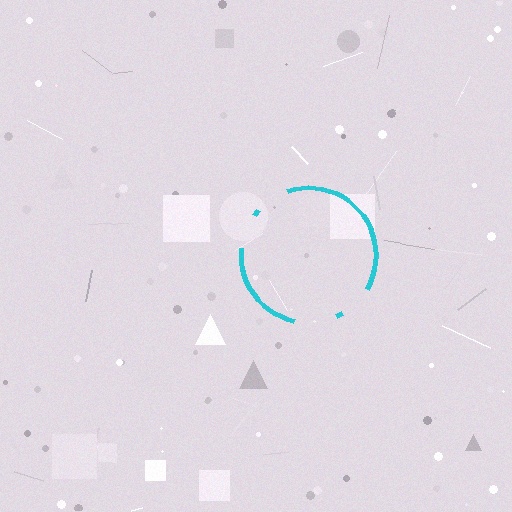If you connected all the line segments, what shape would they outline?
They would outline a circle.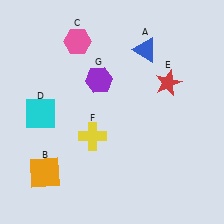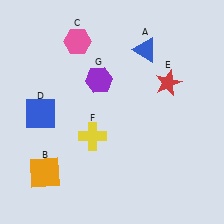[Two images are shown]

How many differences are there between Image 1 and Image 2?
There is 1 difference between the two images.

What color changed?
The square (D) changed from cyan in Image 1 to blue in Image 2.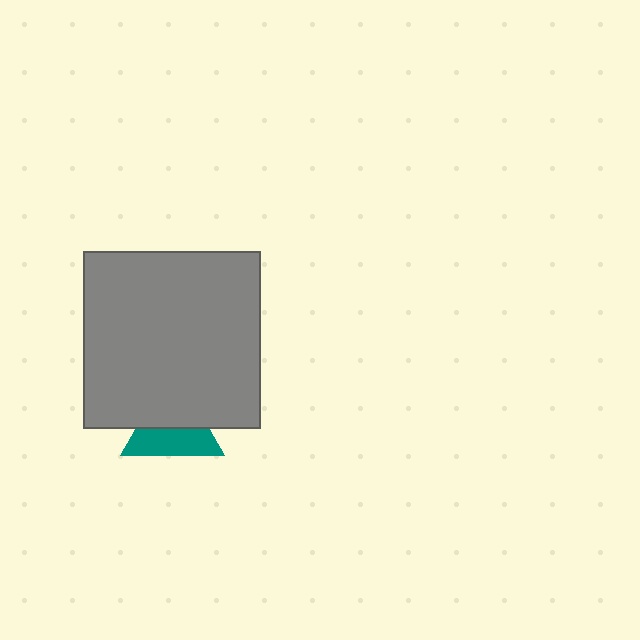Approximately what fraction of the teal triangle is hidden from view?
Roughly 51% of the teal triangle is hidden behind the gray square.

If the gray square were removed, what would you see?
You would see the complete teal triangle.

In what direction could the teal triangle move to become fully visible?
The teal triangle could move down. That would shift it out from behind the gray square entirely.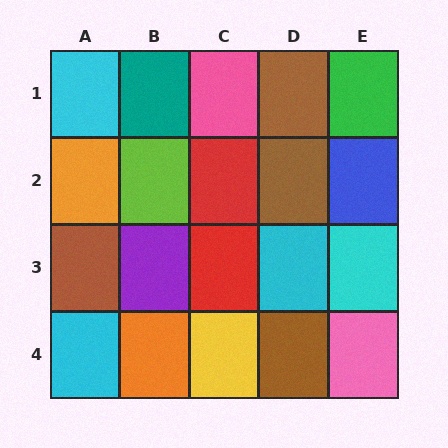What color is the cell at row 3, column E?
Cyan.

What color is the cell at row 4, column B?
Orange.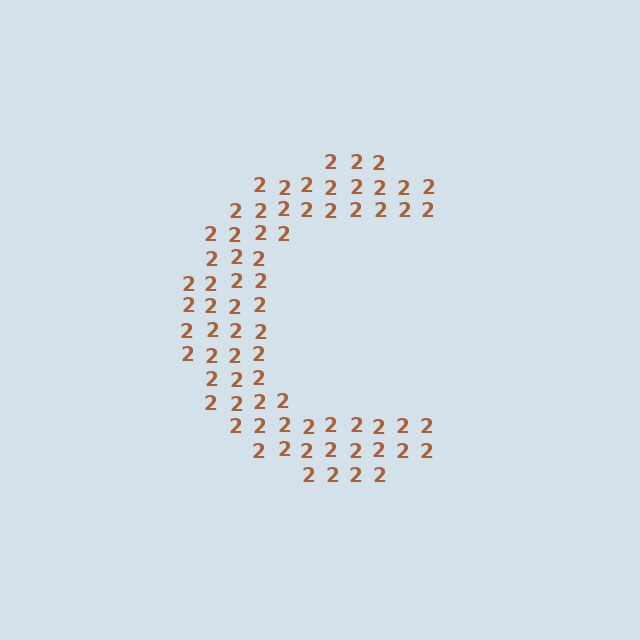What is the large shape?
The large shape is the letter C.